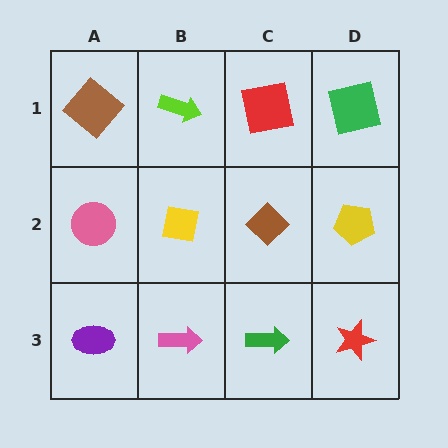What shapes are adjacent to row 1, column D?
A yellow pentagon (row 2, column D), a red square (row 1, column C).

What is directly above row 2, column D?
A green square.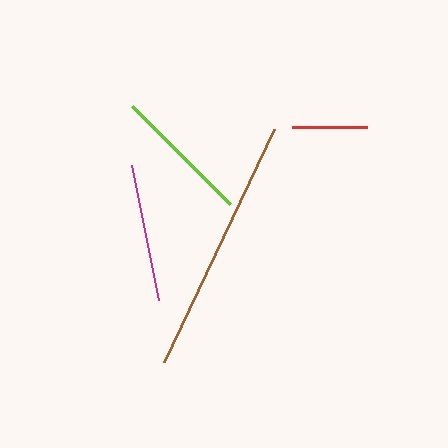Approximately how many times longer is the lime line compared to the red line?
The lime line is approximately 1.8 times the length of the red line.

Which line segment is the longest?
The brown line is the longest at approximately 257 pixels.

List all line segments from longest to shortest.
From longest to shortest: brown, lime, magenta, red.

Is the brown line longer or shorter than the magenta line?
The brown line is longer than the magenta line.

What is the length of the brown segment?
The brown segment is approximately 257 pixels long.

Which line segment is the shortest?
The red line is the shortest at approximately 75 pixels.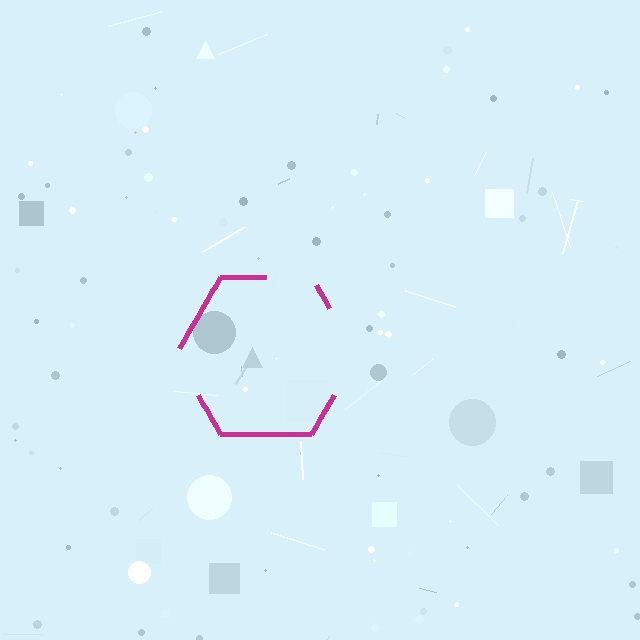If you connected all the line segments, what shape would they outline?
They would outline a hexagon.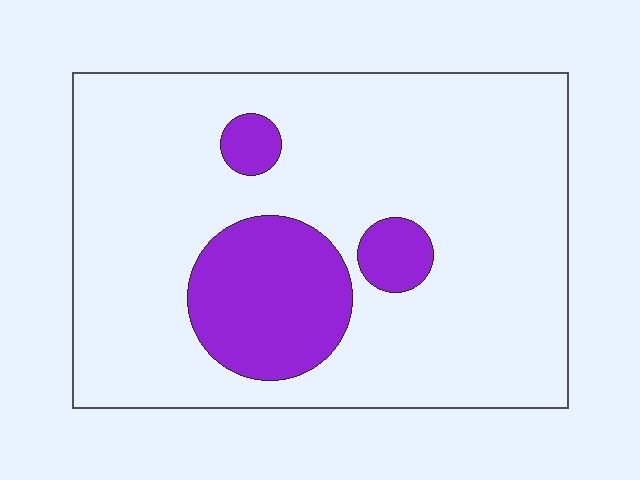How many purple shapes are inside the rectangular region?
3.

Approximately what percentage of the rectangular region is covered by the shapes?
Approximately 15%.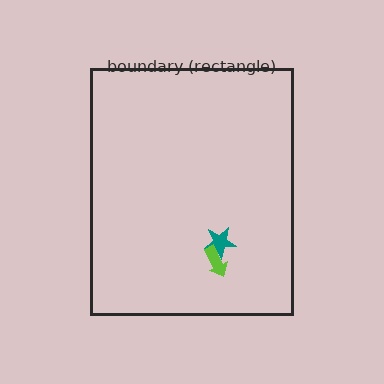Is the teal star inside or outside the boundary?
Inside.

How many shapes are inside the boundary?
2 inside, 0 outside.